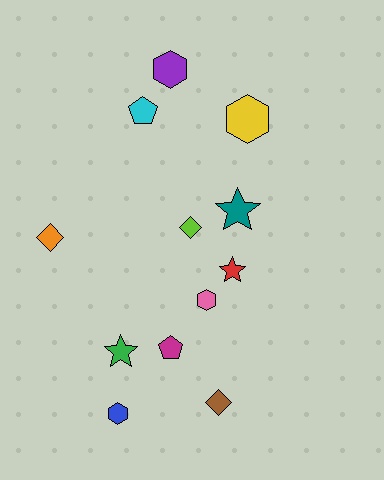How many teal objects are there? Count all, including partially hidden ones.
There is 1 teal object.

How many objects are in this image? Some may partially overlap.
There are 12 objects.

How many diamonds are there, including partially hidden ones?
There are 3 diamonds.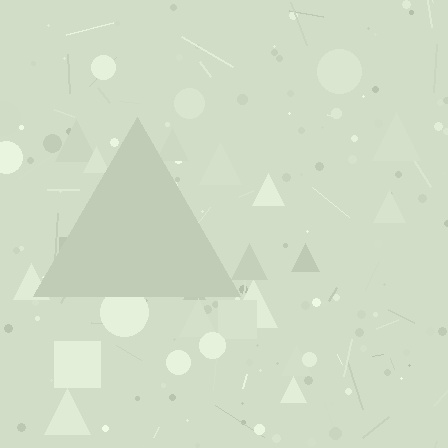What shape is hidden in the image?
A triangle is hidden in the image.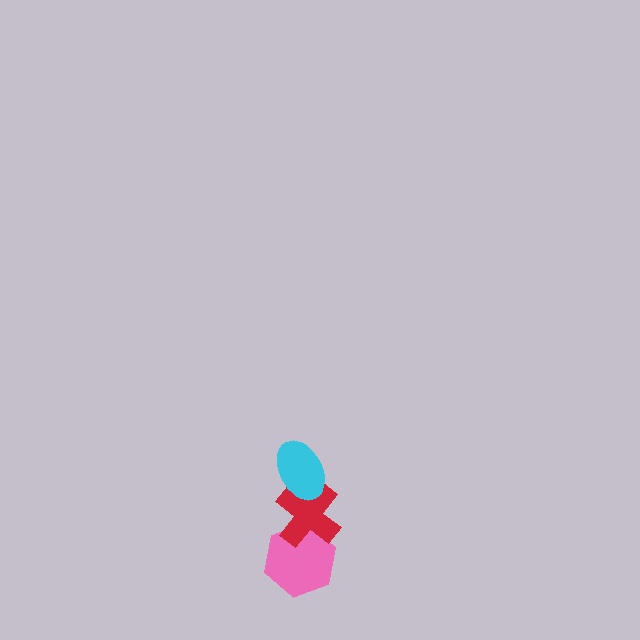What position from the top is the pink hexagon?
The pink hexagon is 3rd from the top.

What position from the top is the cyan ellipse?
The cyan ellipse is 1st from the top.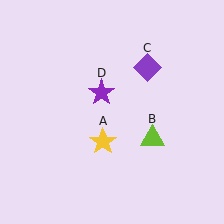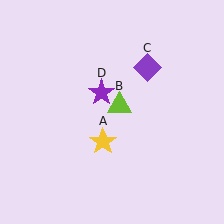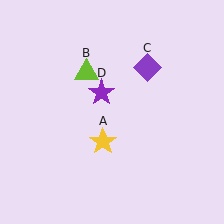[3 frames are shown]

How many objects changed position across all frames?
1 object changed position: lime triangle (object B).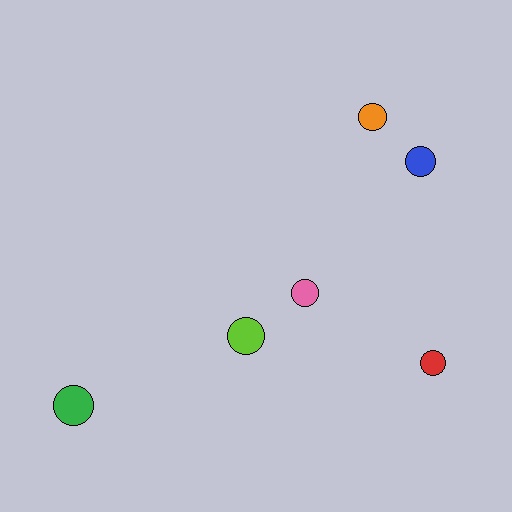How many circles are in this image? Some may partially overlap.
There are 6 circles.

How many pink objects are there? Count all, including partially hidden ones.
There is 1 pink object.